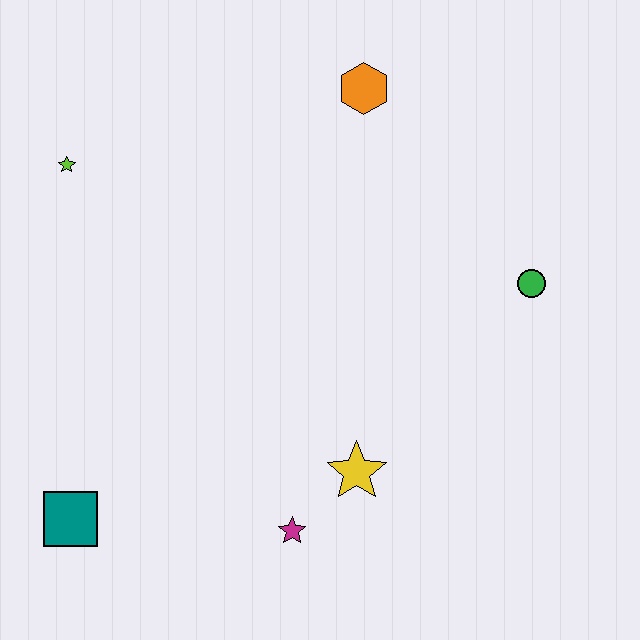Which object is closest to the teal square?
The magenta star is closest to the teal square.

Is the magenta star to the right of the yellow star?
No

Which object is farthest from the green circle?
The teal square is farthest from the green circle.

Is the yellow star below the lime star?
Yes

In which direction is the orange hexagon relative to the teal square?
The orange hexagon is above the teal square.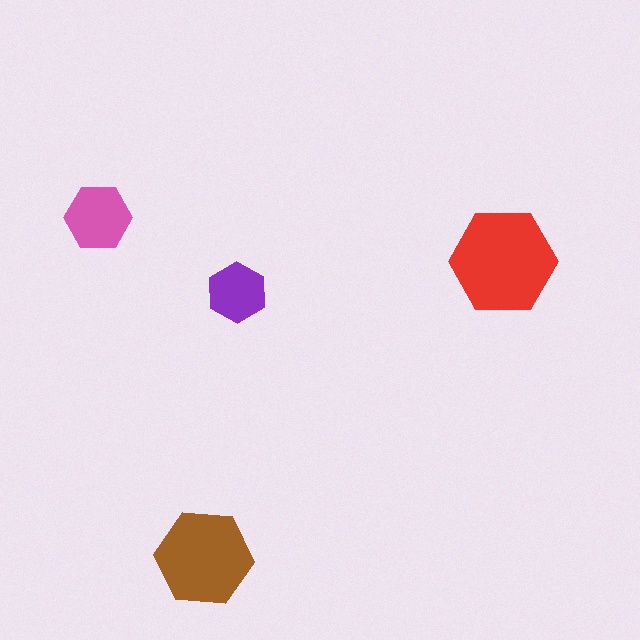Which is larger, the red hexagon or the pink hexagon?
The red one.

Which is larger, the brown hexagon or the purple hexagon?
The brown one.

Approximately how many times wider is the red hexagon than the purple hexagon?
About 2 times wider.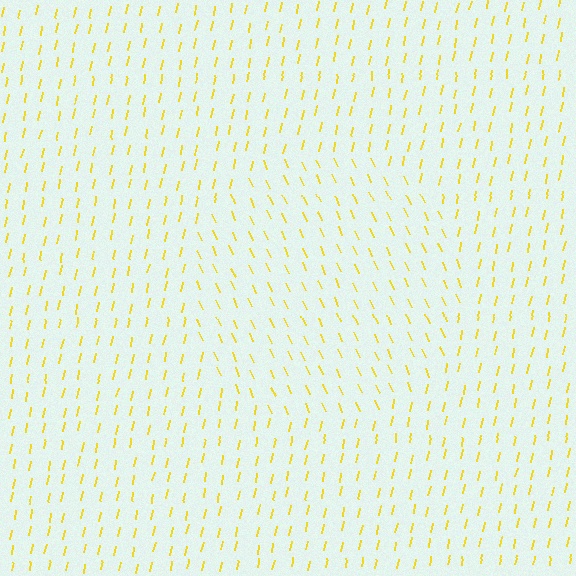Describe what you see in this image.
The image is filled with small yellow line segments. A circle region in the image has lines oriented differently from the surrounding lines, creating a visible texture boundary.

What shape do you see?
I see a circle.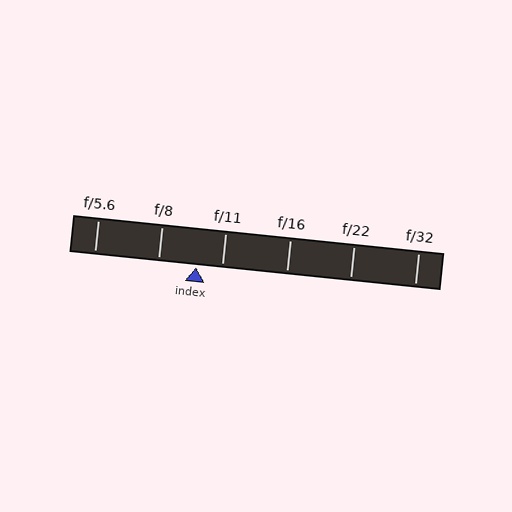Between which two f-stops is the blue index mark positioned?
The index mark is between f/8 and f/11.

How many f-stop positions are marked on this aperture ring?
There are 6 f-stop positions marked.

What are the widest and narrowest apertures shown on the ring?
The widest aperture shown is f/5.6 and the narrowest is f/32.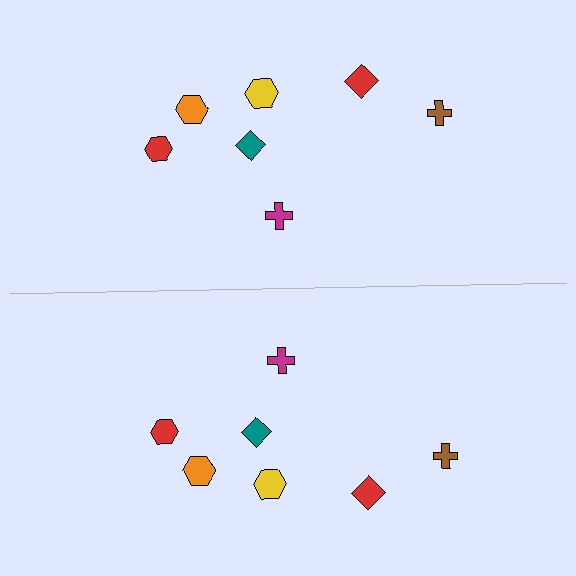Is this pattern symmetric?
Yes, this pattern has bilateral (reflection) symmetry.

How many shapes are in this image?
There are 14 shapes in this image.